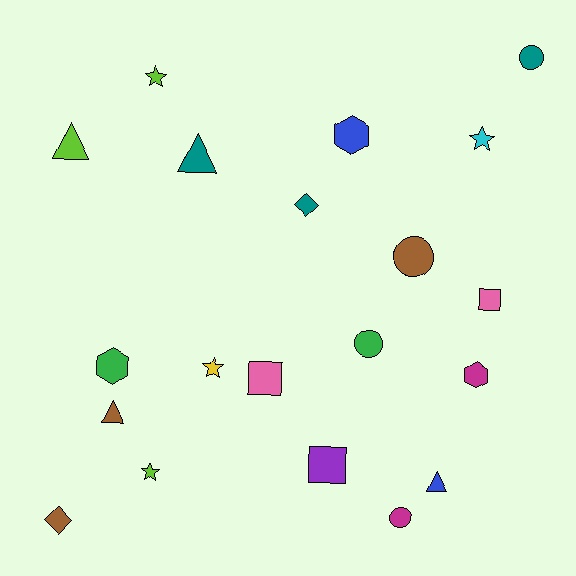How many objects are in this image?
There are 20 objects.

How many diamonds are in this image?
There are 2 diamonds.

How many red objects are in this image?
There are no red objects.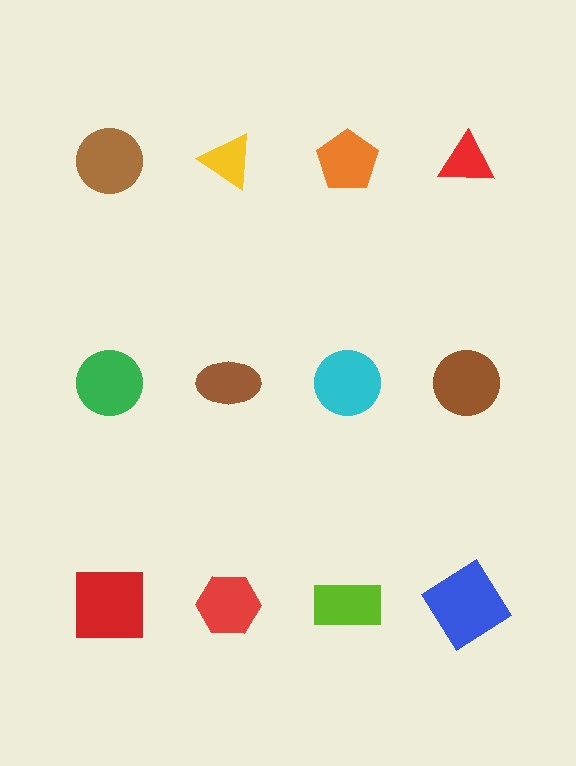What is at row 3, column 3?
A lime rectangle.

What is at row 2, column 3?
A cyan circle.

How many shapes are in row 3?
4 shapes.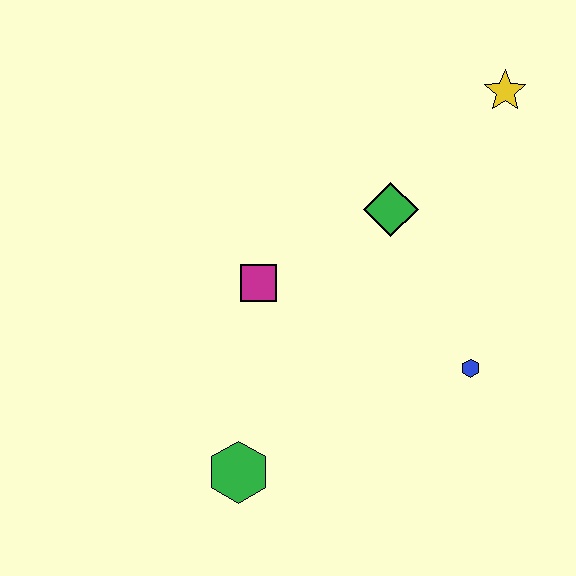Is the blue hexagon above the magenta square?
No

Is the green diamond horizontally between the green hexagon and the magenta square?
No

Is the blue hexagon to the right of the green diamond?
Yes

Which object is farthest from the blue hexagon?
The yellow star is farthest from the blue hexagon.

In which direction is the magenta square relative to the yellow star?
The magenta square is to the left of the yellow star.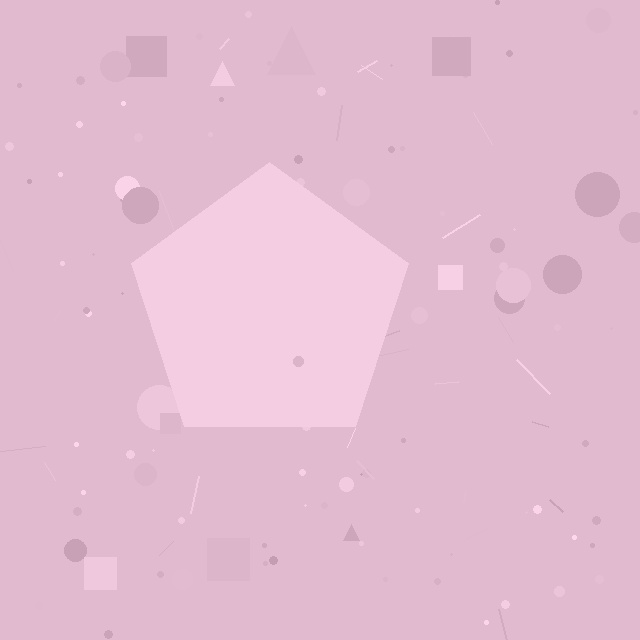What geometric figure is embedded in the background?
A pentagon is embedded in the background.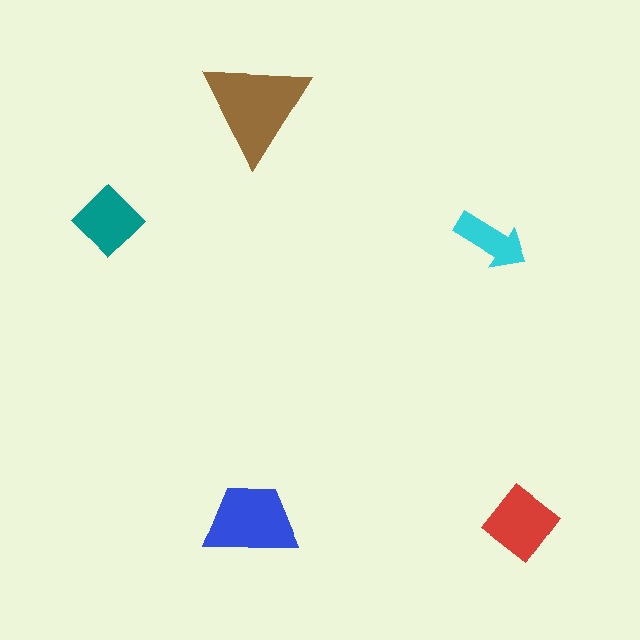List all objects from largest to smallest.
The brown triangle, the blue trapezoid, the red diamond, the teal diamond, the cyan arrow.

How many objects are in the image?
There are 5 objects in the image.